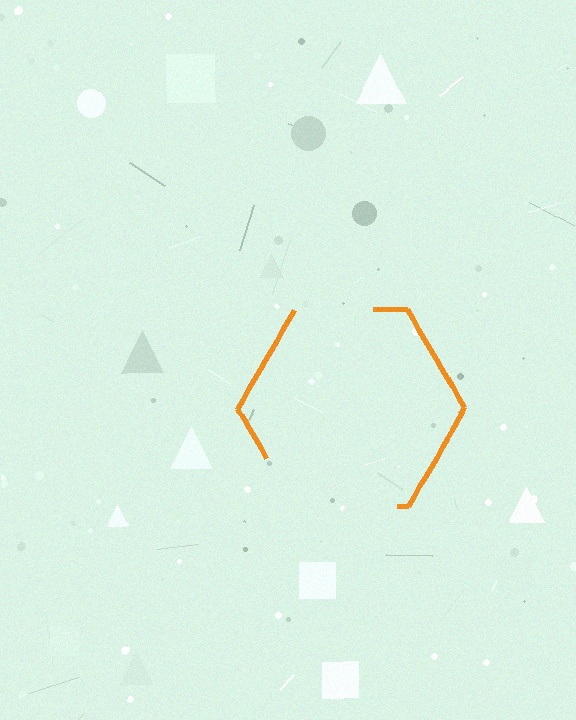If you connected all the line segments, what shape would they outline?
They would outline a hexagon.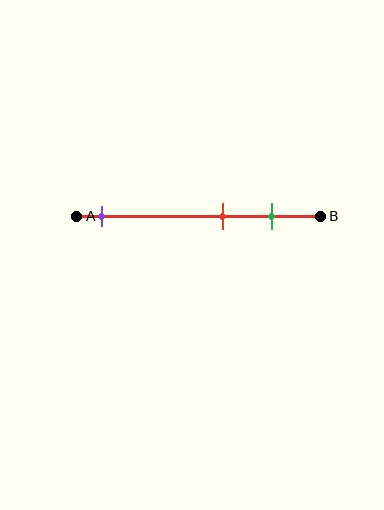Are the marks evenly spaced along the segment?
No, the marks are not evenly spaced.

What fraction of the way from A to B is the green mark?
The green mark is approximately 80% (0.8) of the way from A to B.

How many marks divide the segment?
There are 3 marks dividing the segment.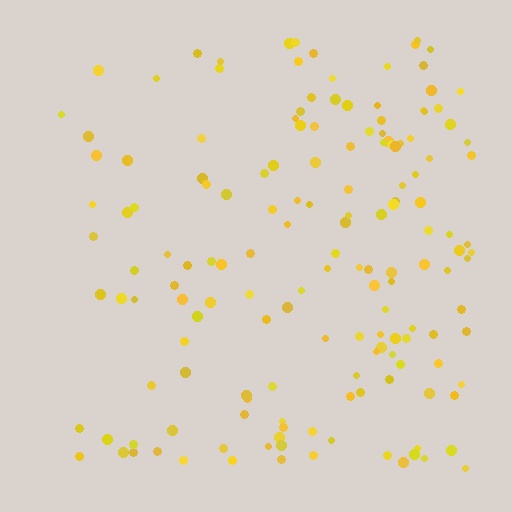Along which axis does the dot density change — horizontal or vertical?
Horizontal.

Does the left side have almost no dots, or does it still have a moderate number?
Still a moderate number, just noticeably fewer than the right.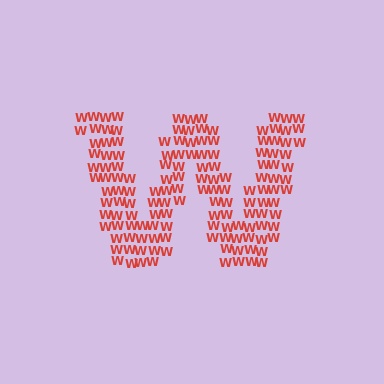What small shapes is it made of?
It is made of small letter W's.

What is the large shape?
The large shape is the letter W.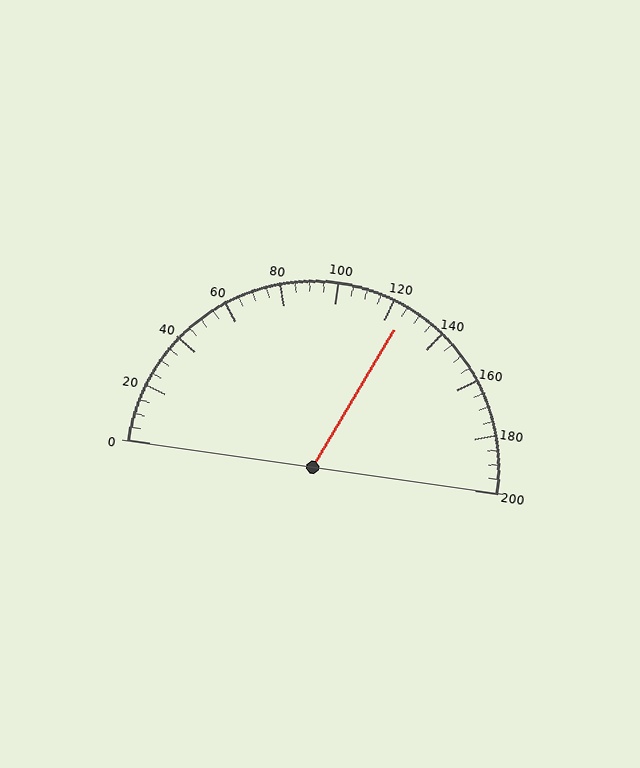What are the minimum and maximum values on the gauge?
The gauge ranges from 0 to 200.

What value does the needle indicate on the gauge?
The needle indicates approximately 125.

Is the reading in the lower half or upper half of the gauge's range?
The reading is in the upper half of the range (0 to 200).